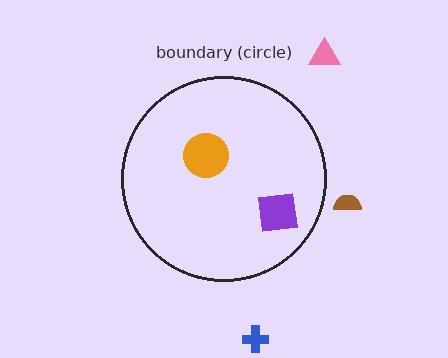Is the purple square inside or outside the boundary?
Inside.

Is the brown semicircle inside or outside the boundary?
Outside.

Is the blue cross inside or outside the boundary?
Outside.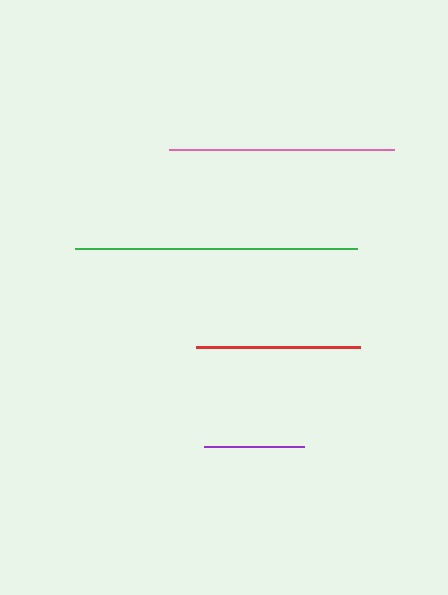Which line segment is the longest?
The green line is the longest at approximately 281 pixels.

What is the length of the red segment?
The red segment is approximately 164 pixels long.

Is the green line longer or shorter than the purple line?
The green line is longer than the purple line.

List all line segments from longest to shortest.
From longest to shortest: green, pink, red, purple.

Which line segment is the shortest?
The purple line is the shortest at approximately 100 pixels.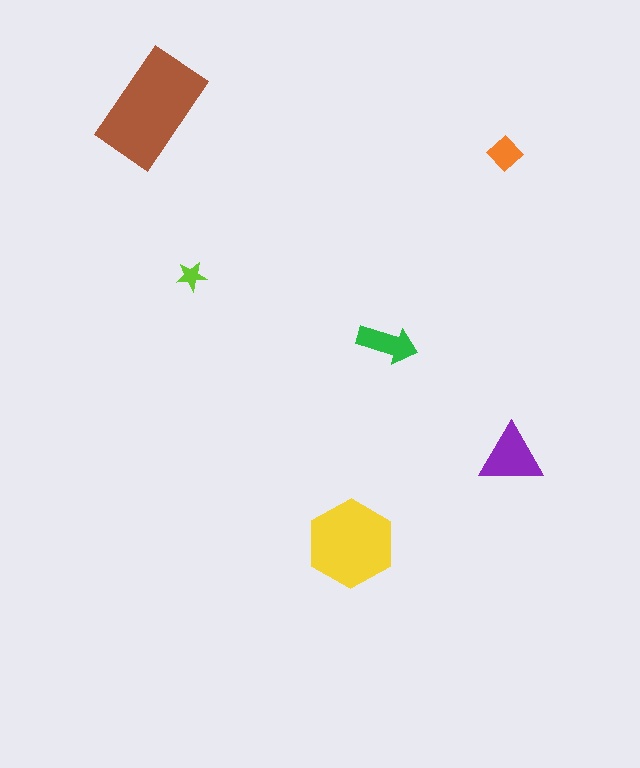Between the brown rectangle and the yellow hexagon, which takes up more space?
The brown rectangle.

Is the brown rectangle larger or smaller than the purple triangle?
Larger.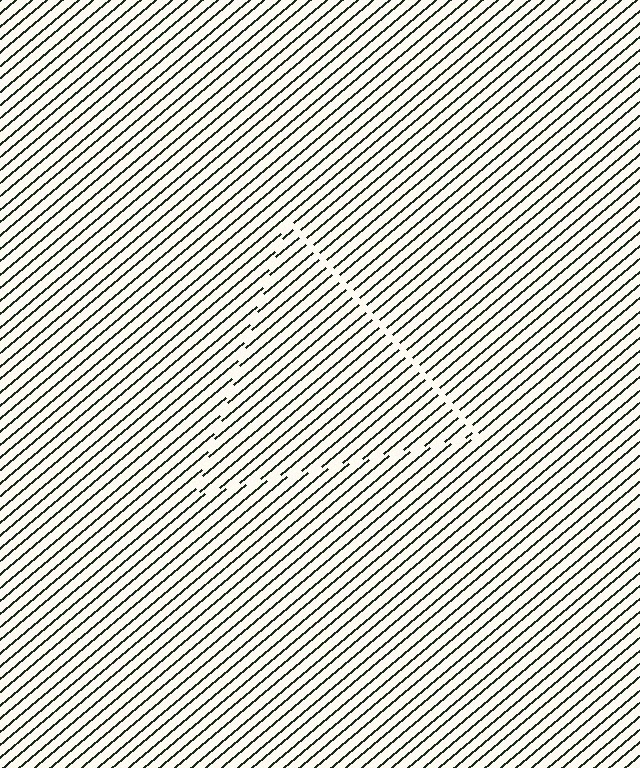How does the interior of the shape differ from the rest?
The interior of the shape contains the same grating, shifted by half a period — the contour is defined by the phase discontinuity where line-ends from the inner and outer gratings abut.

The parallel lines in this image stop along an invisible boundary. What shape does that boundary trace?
An illusory triangle. The interior of the shape contains the same grating, shifted by half a period — the contour is defined by the phase discontinuity where line-ends from the inner and outer gratings abut.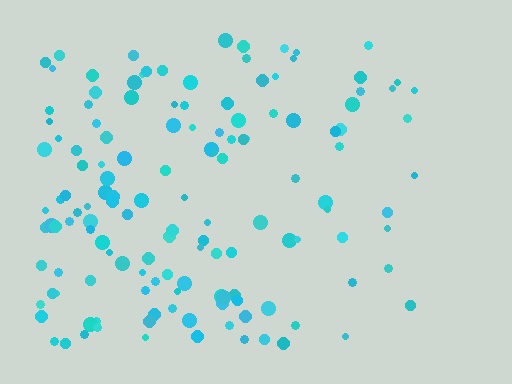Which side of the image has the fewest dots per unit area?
The right.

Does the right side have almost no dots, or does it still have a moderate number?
Still a moderate number, just noticeably fewer than the left.